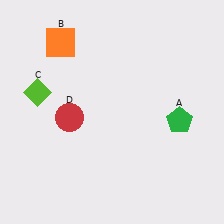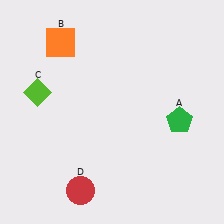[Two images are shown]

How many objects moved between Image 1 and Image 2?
1 object moved between the two images.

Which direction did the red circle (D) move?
The red circle (D) moved down.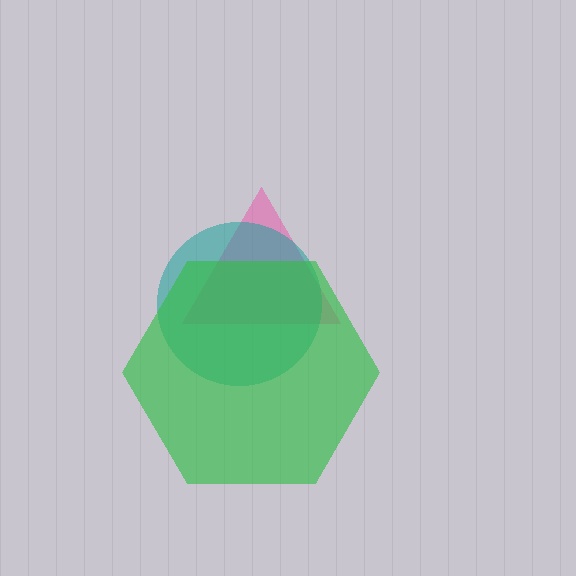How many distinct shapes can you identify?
There are 3 distinct shapes: a pink triangle, a teal circle, a green hexagon.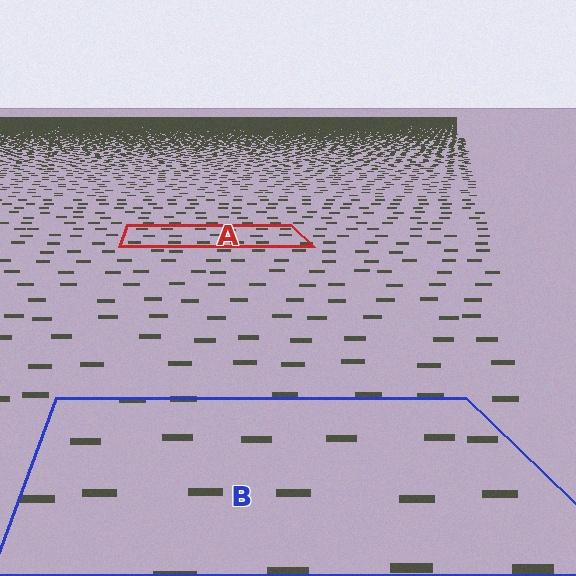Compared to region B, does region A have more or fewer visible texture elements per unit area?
Region A has more texture elements per unit area — they are packed more densely because it is farther away.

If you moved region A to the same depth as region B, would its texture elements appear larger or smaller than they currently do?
They would appear larger. At a closer depth, the same texture elements are projected at a bigger on-screen size.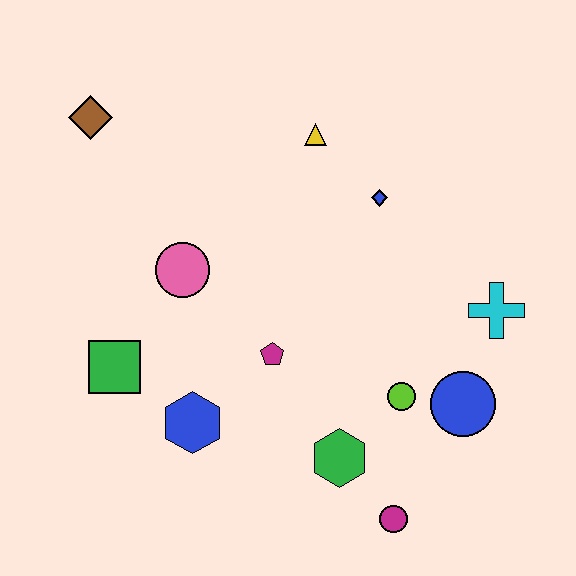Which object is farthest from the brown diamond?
The magenta circle is farthest from the brown diamond.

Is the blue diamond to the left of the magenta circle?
Yes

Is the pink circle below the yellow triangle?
Yes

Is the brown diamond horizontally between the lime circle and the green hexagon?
No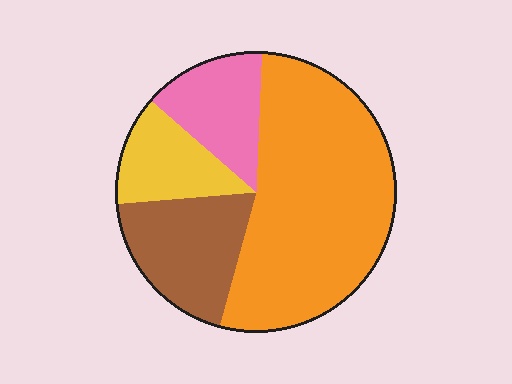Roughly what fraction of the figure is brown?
Brown takes up less than a quarter of the figure.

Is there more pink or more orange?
Orange.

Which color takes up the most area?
Orange, at roughly 55%.